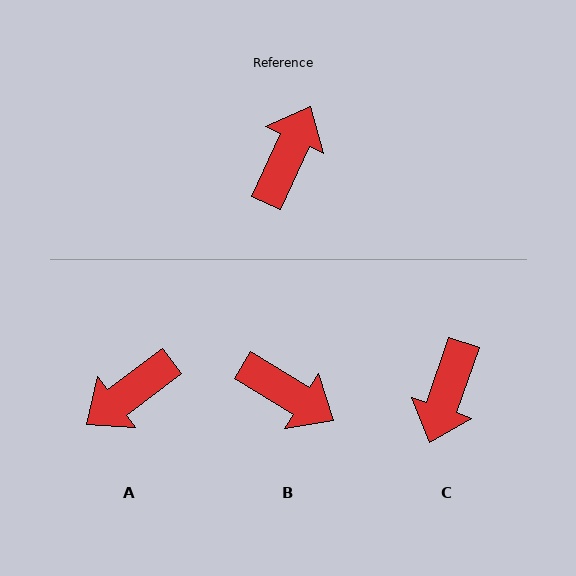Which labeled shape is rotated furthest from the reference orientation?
C, about 174 degrees away.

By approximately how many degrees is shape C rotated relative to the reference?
Approximately 174 degrees clockwise.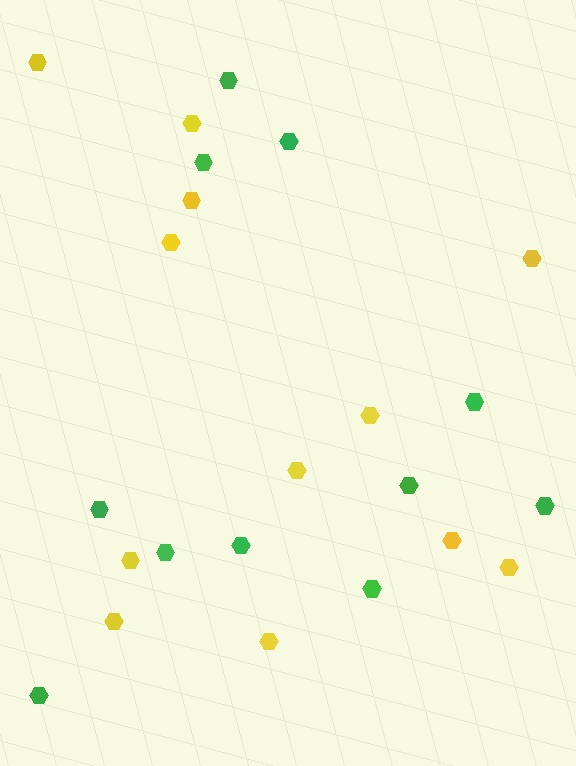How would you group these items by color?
There are 2 groups: one group of yellow hexagons (12) and one group of green hexagons (11).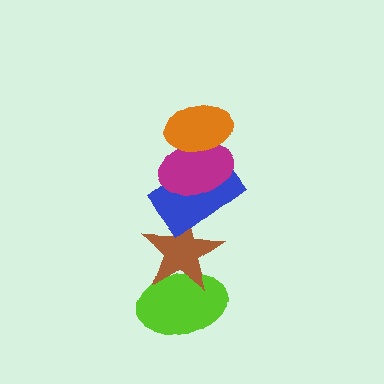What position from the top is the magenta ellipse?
The magenta ellipse is 2nd from the top.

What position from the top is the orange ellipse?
The orange ellipse is 1st from the top.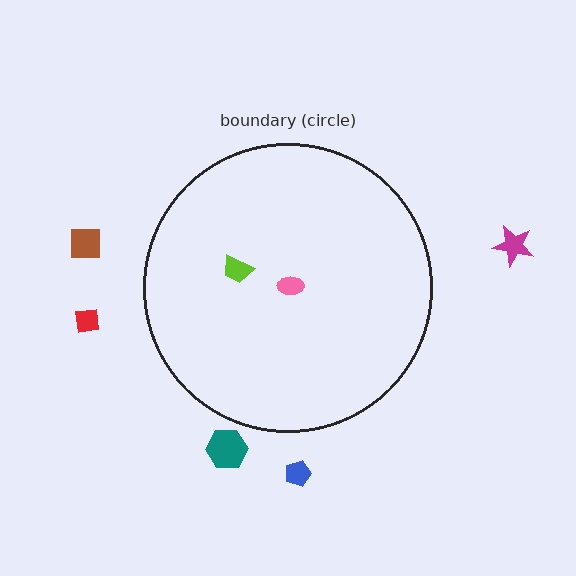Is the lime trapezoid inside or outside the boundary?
Inside.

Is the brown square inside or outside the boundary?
Outside.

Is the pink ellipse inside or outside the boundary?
Inside.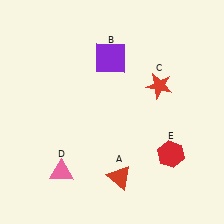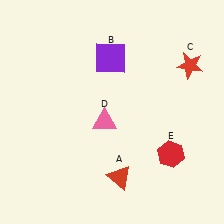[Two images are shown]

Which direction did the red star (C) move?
The red star (C) moved right.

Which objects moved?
The objects that moved are: the red star (C), the pink triangle (D).